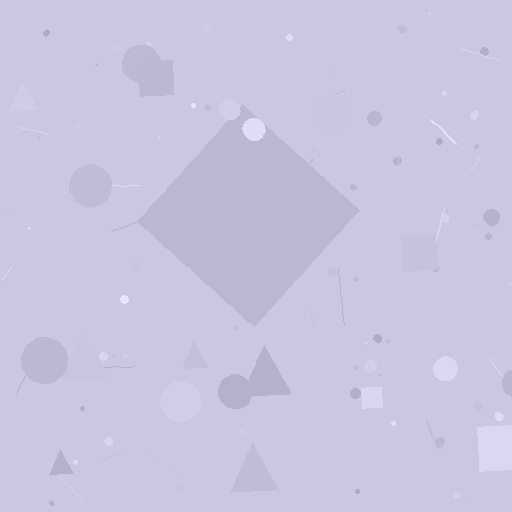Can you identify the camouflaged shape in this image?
The camouflaged shape is a diamond.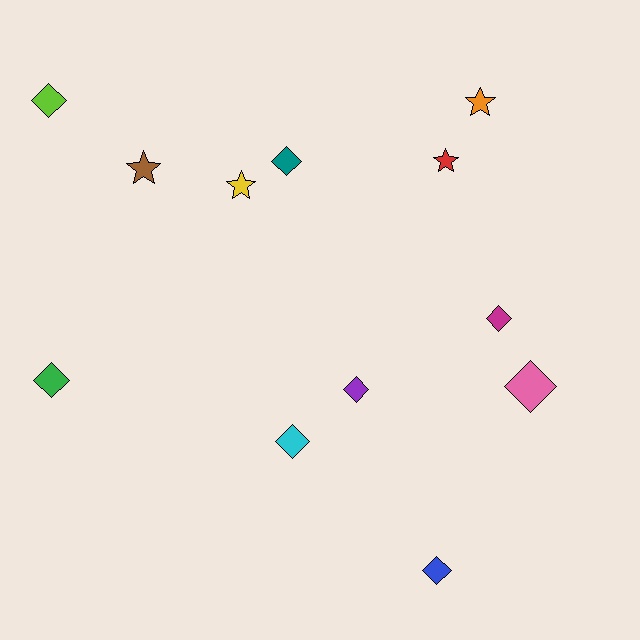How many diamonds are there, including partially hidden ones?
There are 8 diamonds.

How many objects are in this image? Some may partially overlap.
There are 12 objects.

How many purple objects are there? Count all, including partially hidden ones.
There is 1 purple object.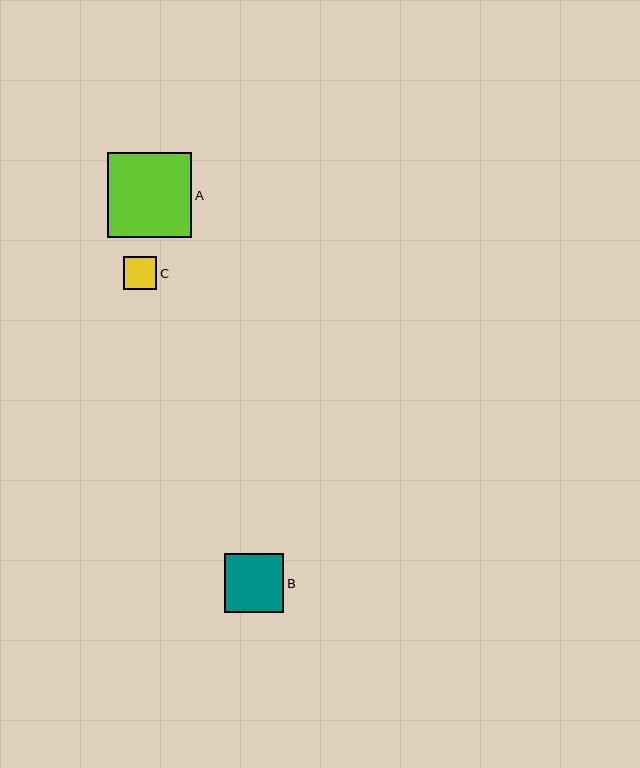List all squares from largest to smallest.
From largest to smallest: A, B, C.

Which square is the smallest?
Square C is the smallest with a size of approximately 33 pixels.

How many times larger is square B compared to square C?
Square B is approximately 1.8 times the size of square C.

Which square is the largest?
Square A is the largest with a size of approximately 85 pixels.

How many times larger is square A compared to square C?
Square A is approximately 2.6 times the size of square C.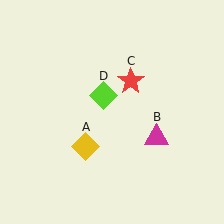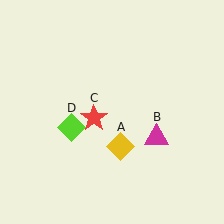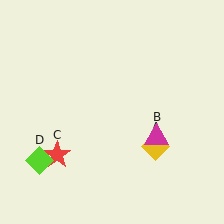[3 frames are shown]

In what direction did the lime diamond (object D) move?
The lime diamond (object D) moved down and to the left.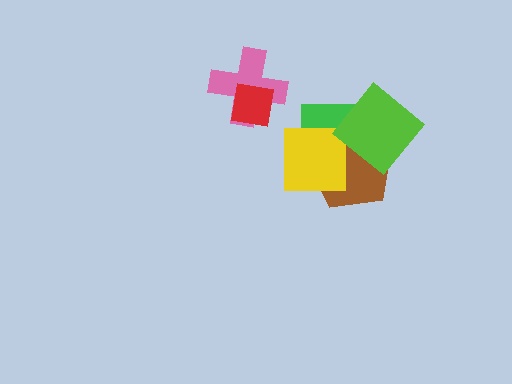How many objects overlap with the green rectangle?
3 objects overlap with the green rectangle.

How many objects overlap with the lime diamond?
2 objects overlap with the lime diamond.